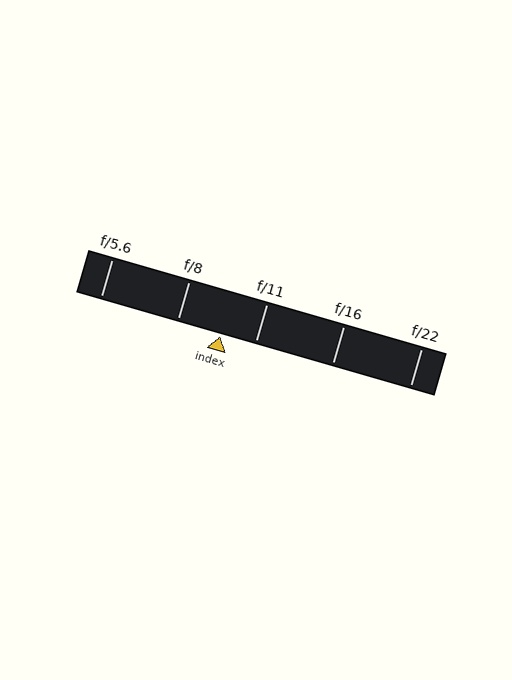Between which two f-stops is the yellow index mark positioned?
The index mark is between f/8 and f/11.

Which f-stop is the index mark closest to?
The index mark is closest to f/11.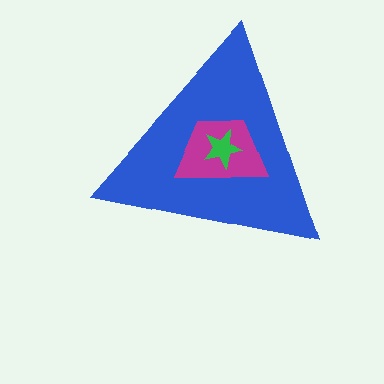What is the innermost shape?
The green star.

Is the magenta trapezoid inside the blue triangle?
Yes.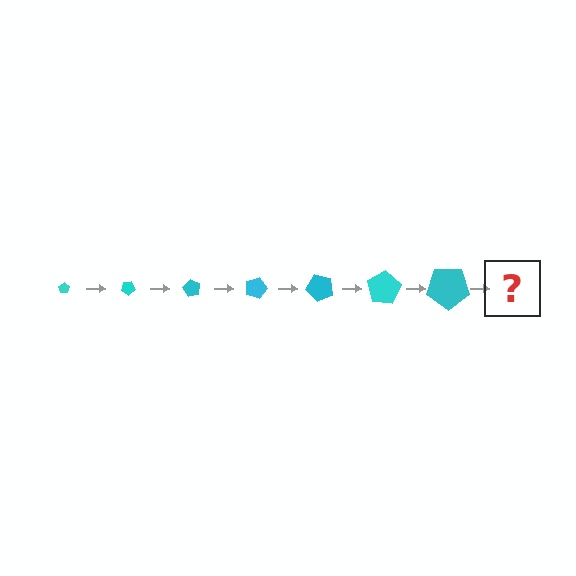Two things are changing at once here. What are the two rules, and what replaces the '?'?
The two rules are that the pentagon grows larger each step and it rotates 30 degrees each step. The '?' should be a pentagon, larger than the previous one and rotated 210 degrees from the start.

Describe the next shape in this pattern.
It should be a pentagon, larger than the previous one and rotated 210 degrees from the start.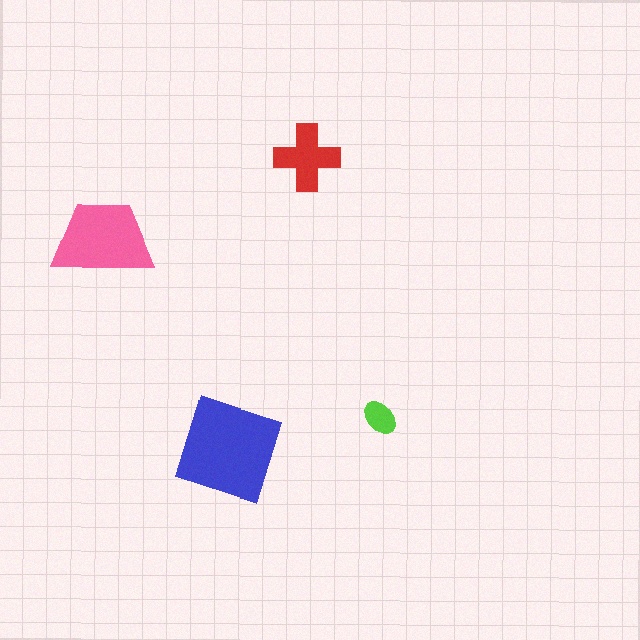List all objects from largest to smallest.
The blue diamond, the pink trapezoid, the red cross, the lime ellipse.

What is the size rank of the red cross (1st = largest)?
3rd.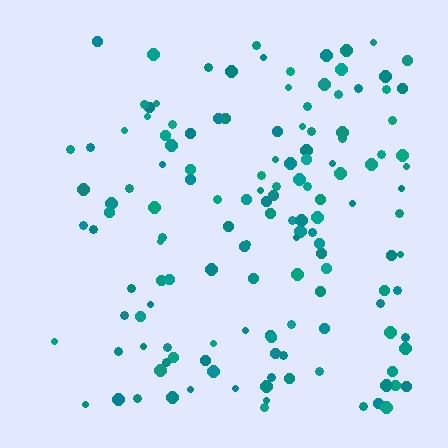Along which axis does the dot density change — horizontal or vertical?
Horizontal.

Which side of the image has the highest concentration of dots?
The right.